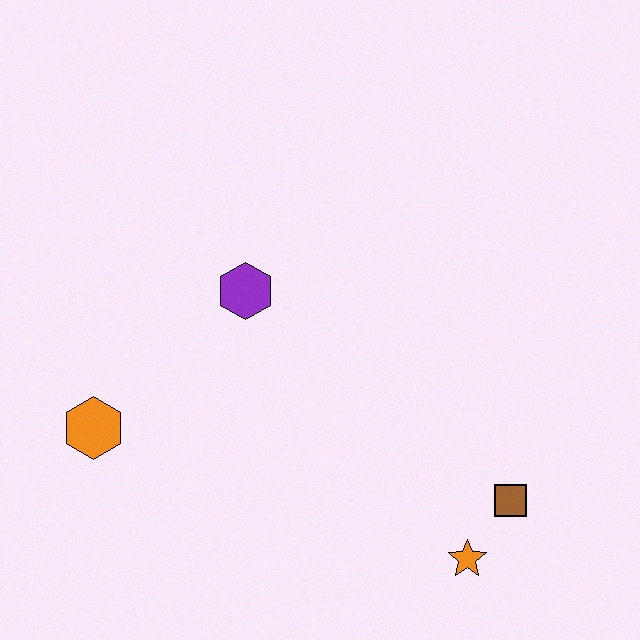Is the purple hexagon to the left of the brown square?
Yes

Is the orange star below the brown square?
Yes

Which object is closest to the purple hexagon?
The orange hexagon is closest to the purple hexagon.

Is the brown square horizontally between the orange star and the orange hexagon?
No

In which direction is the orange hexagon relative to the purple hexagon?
The orange hexagon is to the left of the purple hexagon.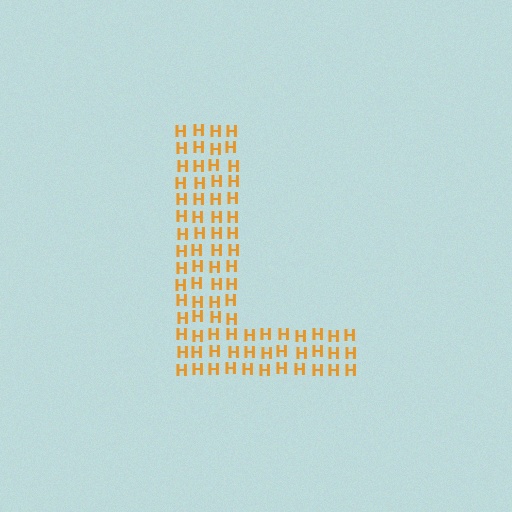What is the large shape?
The large shape is the letter L.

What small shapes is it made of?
It is made of small letter H's.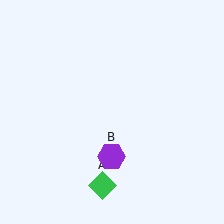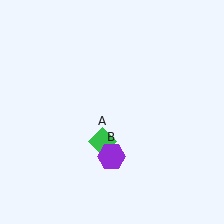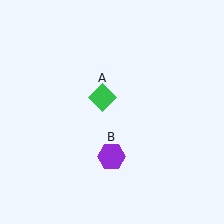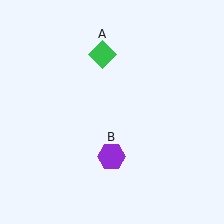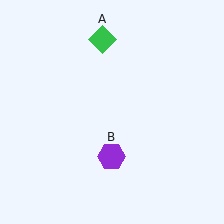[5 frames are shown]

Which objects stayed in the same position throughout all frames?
Purple hexagon (object B) remained stationary.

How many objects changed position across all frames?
1 object changed position: green diamond (object A).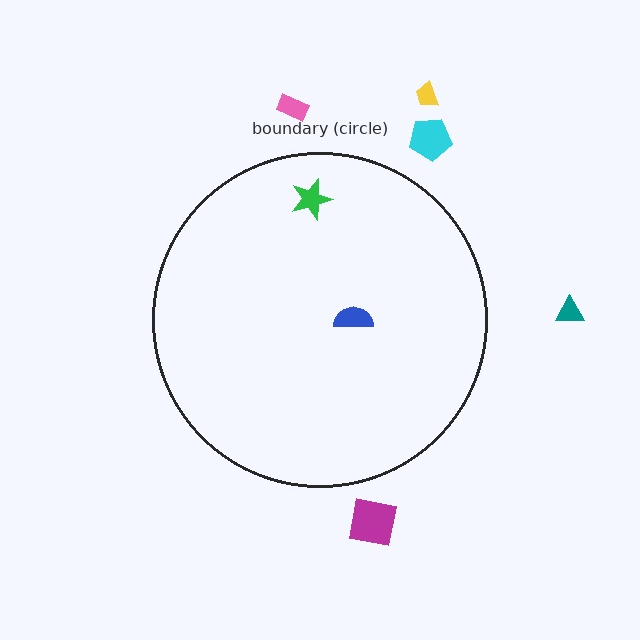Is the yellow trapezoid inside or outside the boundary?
Outside.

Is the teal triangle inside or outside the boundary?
Outside.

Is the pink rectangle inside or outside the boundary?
Outside.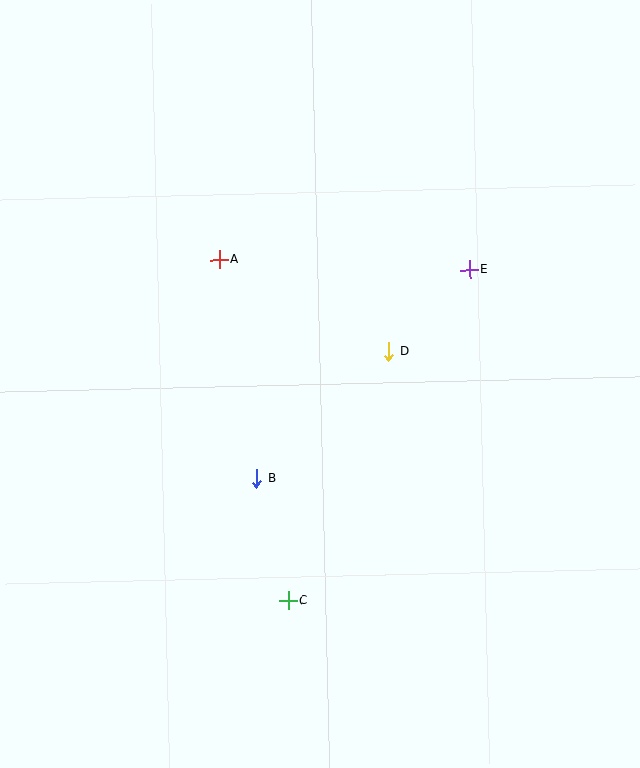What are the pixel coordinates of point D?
Point D is at (389, 352).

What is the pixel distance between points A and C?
The distance between A and C is 348 pixels.